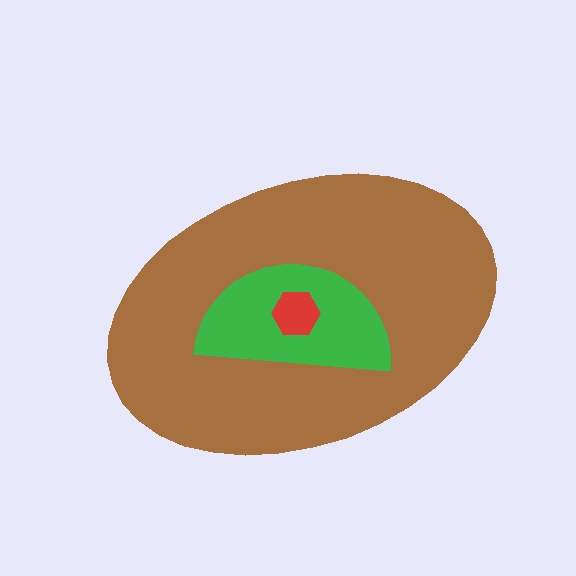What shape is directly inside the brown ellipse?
The green semicircle.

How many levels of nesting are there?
3.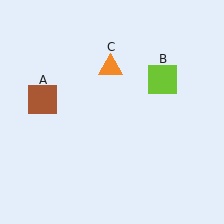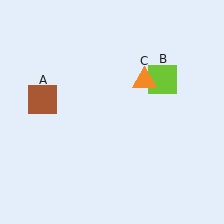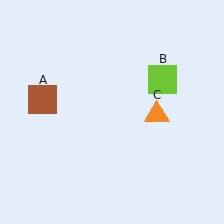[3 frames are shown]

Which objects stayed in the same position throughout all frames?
Brown square (object A) and lime square (object B) remained stationary.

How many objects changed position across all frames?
1 object changed position: orange triangle (object C).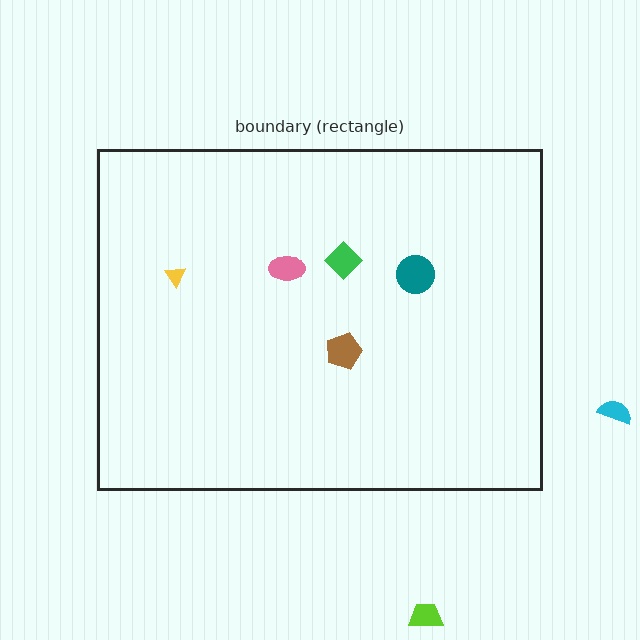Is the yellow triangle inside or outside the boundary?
Inside.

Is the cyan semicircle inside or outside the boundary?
Outside.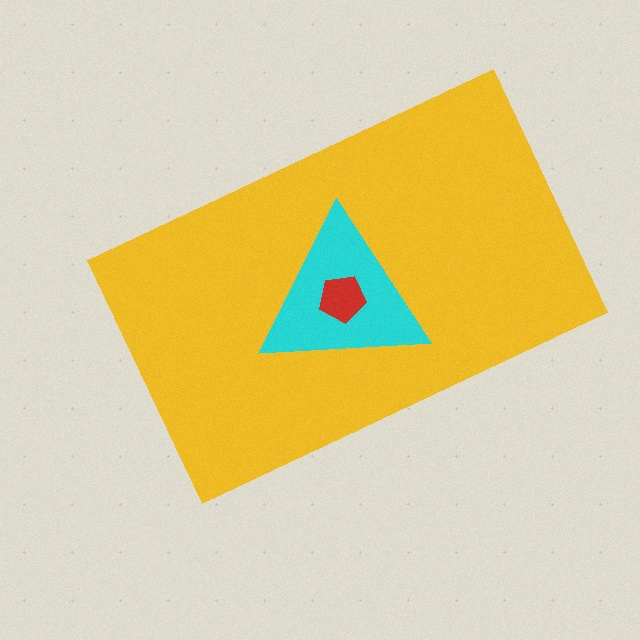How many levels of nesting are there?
3.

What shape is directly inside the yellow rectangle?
The cyan triangle.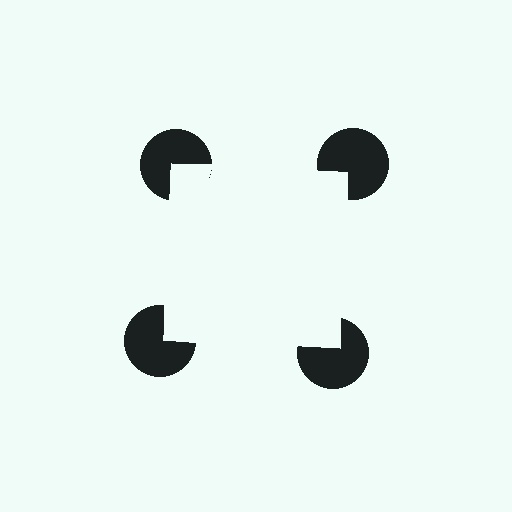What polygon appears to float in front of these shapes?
An illusory square — its edges are inferred from the aligned wedge cuts in the pac-man discs, not physically drawn.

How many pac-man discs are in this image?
There are 4 — one at each vertex of the illusory square.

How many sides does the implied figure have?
4 sides.